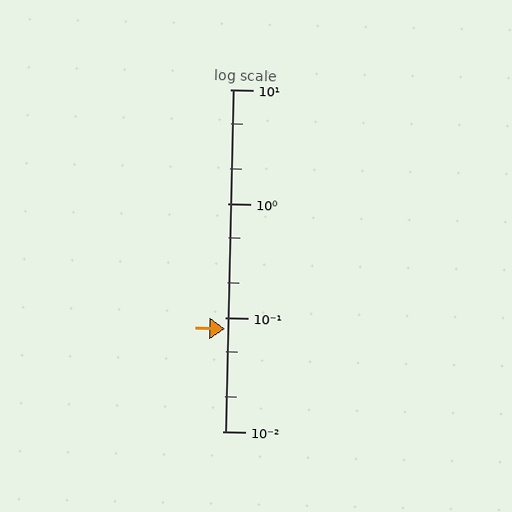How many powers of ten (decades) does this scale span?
The scale spans 3 decades, from 0.01 to 10.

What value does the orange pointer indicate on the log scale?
The pointer indicates approximately 0.079.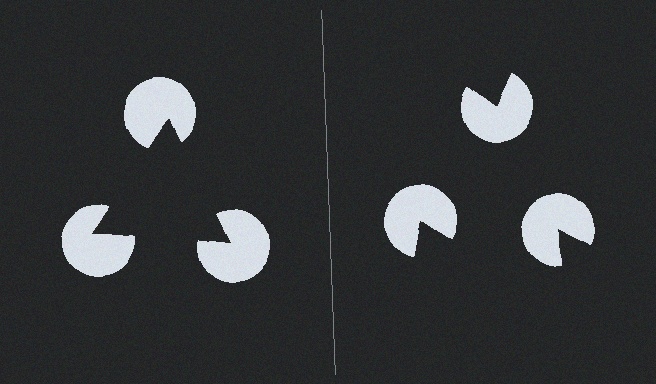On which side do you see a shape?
An illusory triangle appears on the left side. On the right side the wedge cuts are rotated, so no coherent shape forms.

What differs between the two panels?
The pac-man discs are positioned identically on both sides; only the wedge orientations differ. On the left they align to a triangle; on the right they are misaligned.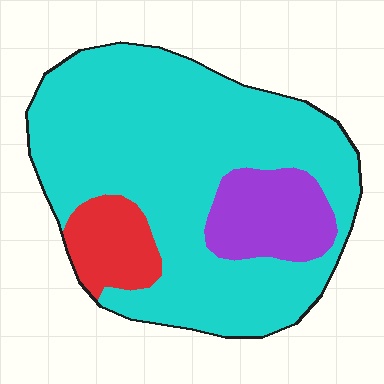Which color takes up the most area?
Cyan, at roughly 75%.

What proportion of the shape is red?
Red covers about 10% of the shape.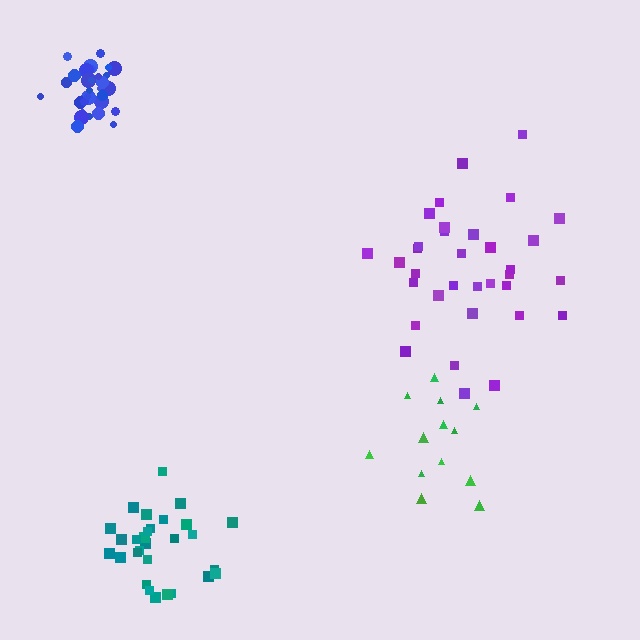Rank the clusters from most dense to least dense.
blue, teal, purple, green.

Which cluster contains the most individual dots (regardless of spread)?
Purple (34).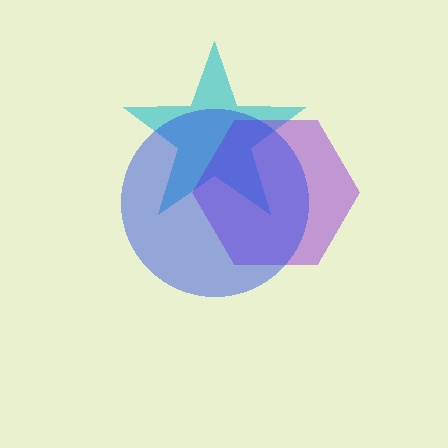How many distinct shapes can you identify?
There are 3 distinct shapes: a cyan star, a purple hexagon, a blue circle.